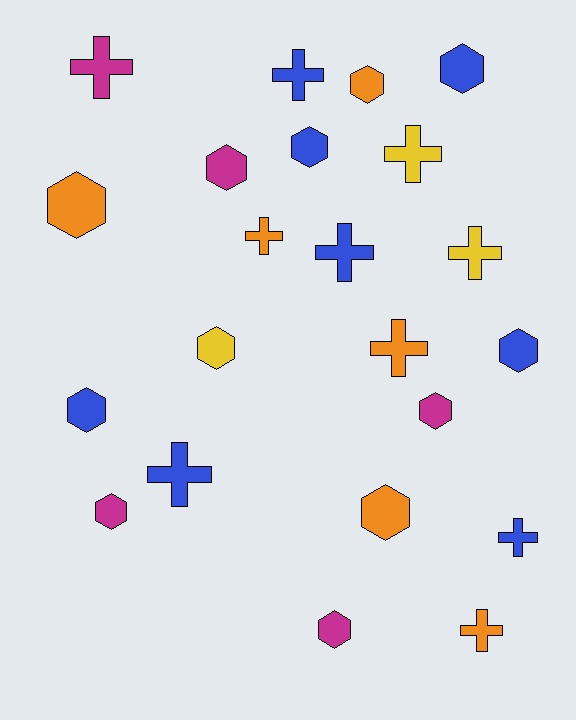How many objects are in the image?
There are 22 objects.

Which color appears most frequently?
Blue, with 8 objects.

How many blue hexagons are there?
There are 4 blue hexagons.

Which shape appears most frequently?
Hexagon, with 12 objects.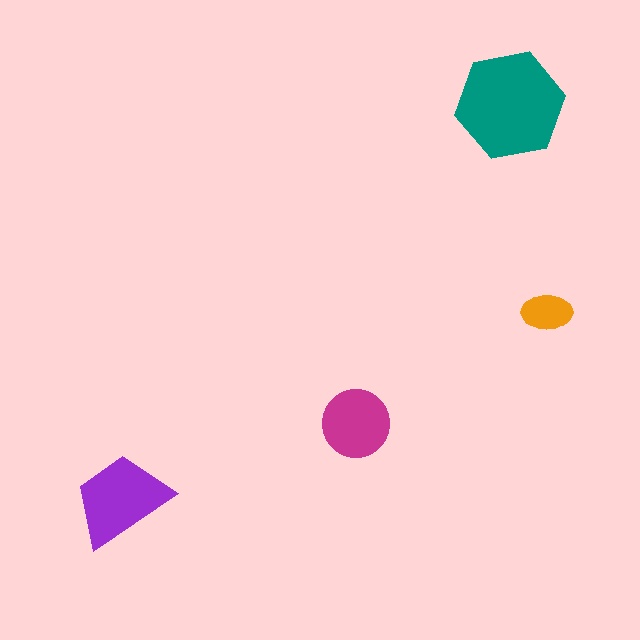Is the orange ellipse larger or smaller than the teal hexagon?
Smaller.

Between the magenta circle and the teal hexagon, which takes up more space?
The teal hexagon.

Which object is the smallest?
The orange ellipse.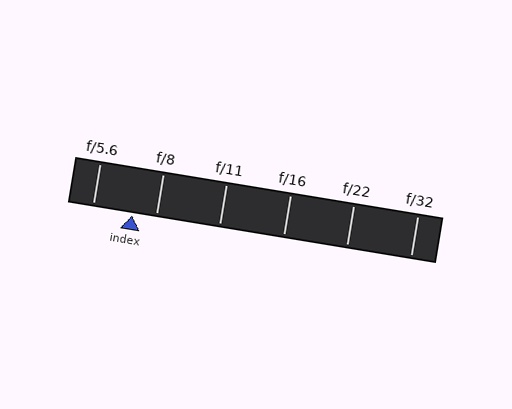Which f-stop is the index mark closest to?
The index mark is closest to f/8.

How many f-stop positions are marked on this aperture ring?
There are 6 f-stop positions marked.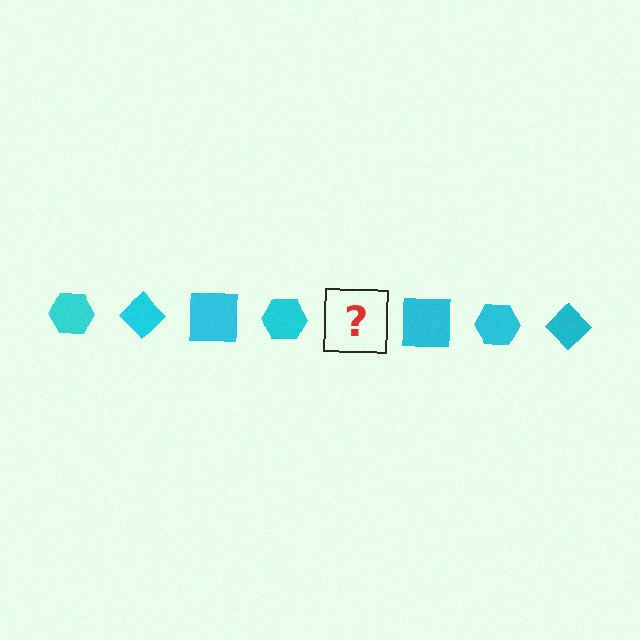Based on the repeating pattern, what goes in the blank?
The blank should be a cyan diamond.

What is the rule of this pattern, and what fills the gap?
The rule is that the pattern cycles through hexagon, diamond, square shapes in cyan. The gap should be filled with a cyan diamond.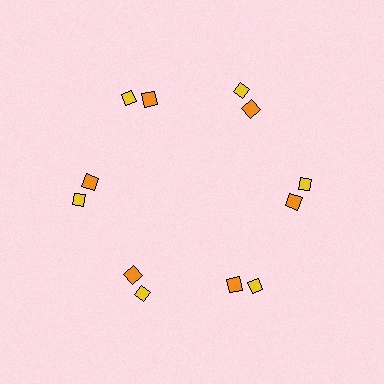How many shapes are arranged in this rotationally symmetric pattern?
There are 12 shapes, arranged in 6 groups of 2.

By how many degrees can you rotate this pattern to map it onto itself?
The pattern maps onto itself every 60 degrees of rotation.